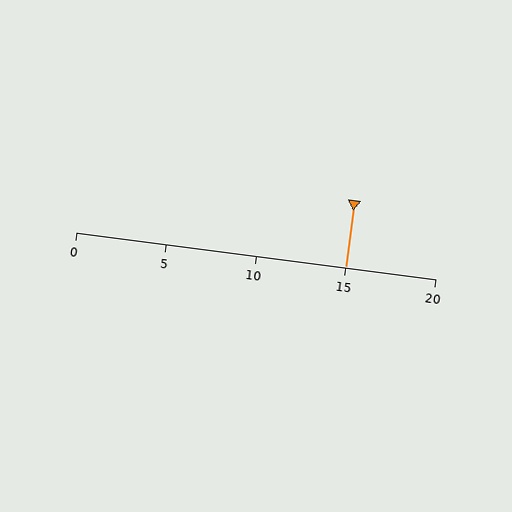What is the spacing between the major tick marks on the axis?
The major ticks are spaced 5 apart.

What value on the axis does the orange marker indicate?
The marker indicates approximately 15.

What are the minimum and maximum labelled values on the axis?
The axis runs from 0 to 20.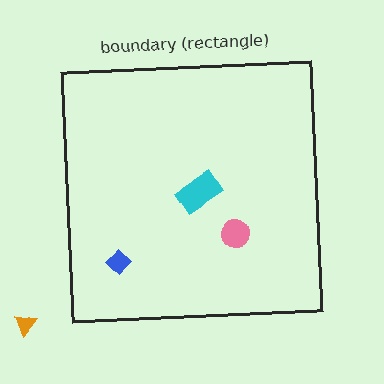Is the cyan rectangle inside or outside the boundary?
Inside.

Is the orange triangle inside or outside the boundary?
Outside.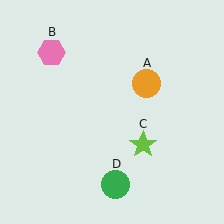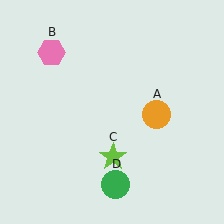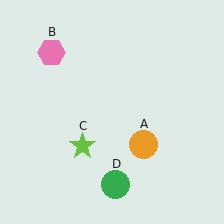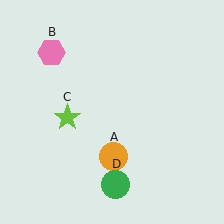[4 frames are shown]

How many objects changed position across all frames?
2 objects changed position: orange circle (object A), lime star (object C).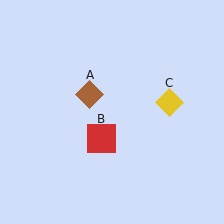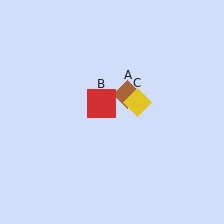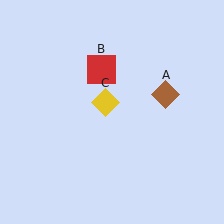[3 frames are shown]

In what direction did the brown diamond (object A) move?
The brown diamond (object A) moved right.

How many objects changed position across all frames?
3 objects changed position: brown diamond (object A), red square (object B), yellow diamond (object C).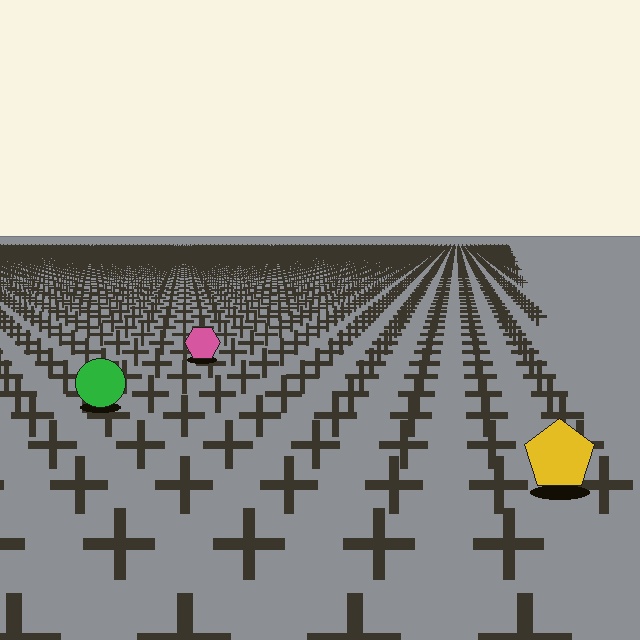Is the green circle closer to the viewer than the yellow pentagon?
No. The yellow pentagon is closer — you can tell from the texture gradient: the ground texture is coarser near it.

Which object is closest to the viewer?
The yellow pentagon is closest. The texture marks near it are larger and more spread out.